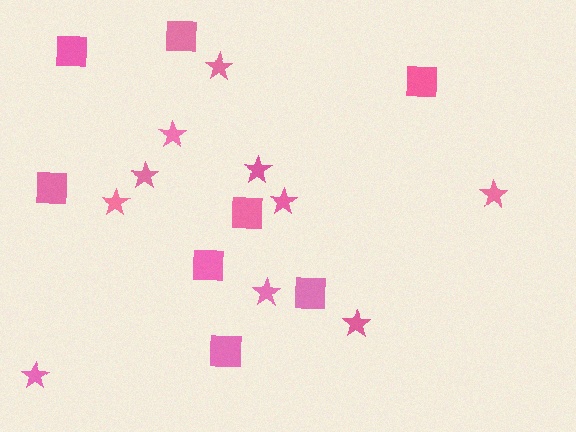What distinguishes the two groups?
There are 2 groups: one group of squares (8) and one group of stars (10).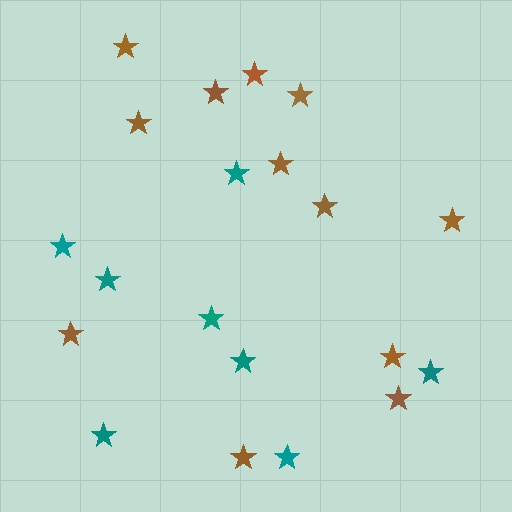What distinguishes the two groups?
There are 2 groups: one group of brown stars (12) and one group of teal stars (8).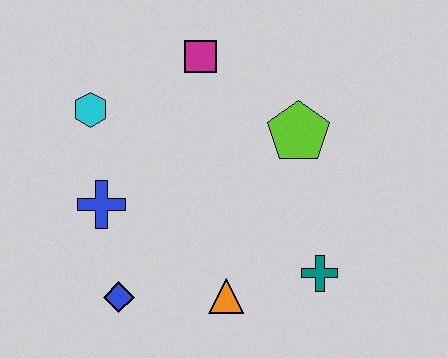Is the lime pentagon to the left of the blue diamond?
No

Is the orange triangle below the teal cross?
Yes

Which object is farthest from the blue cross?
The teal cross is farthest from the blue cross.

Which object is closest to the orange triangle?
The teal cross is closest to the orange triangle.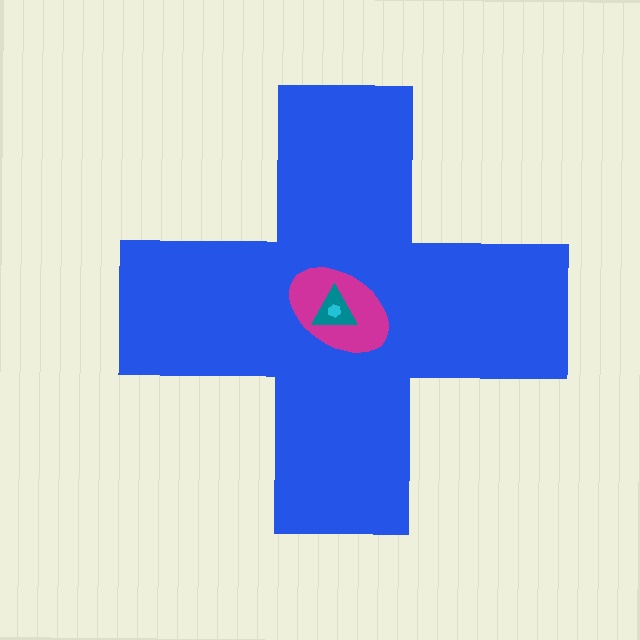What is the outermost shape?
The blue cross.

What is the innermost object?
The cyan hexagon.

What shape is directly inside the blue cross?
The magenta ellipse.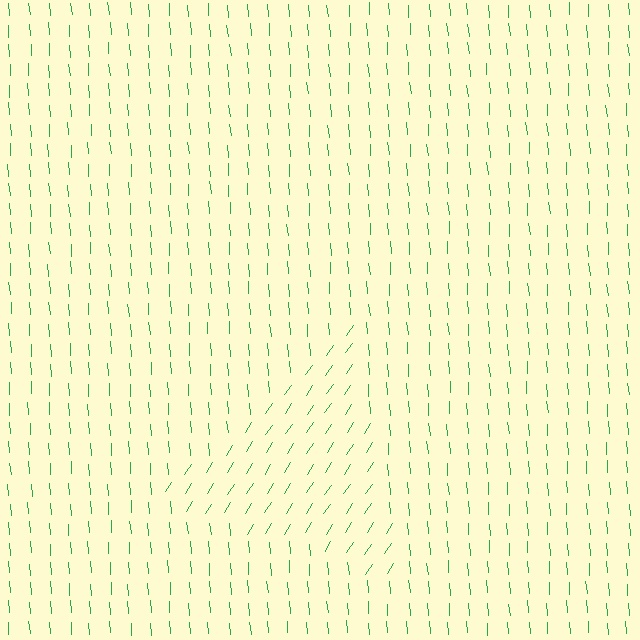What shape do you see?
I see a triangle.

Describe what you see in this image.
The image is filled with small green line segments. A triangle region in the image has lines oriented differently from the surrounding lines, creating a visible texture boundary.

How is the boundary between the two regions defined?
The boundary is defined purely by a change in line orientation (approximately 37 degrees difference). All lines are the same color and thickness.